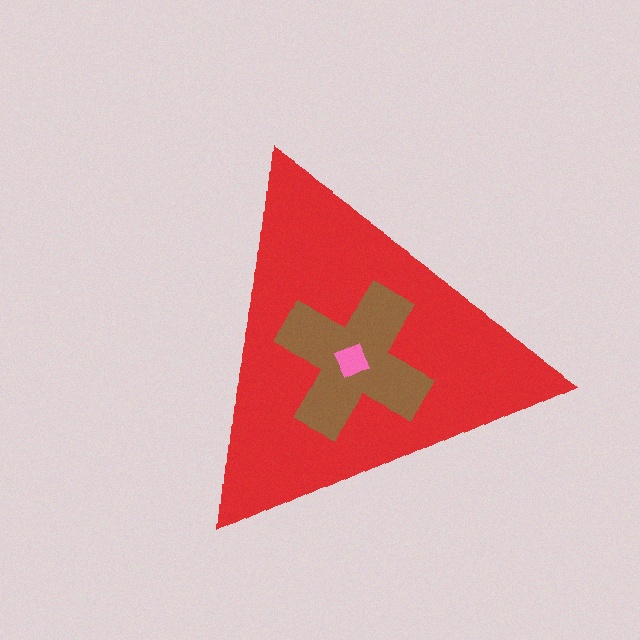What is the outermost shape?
The red triangle.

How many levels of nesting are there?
3.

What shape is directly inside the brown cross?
The pink diamond.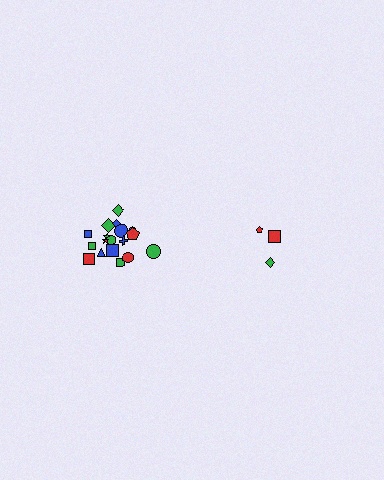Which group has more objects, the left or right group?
The left group.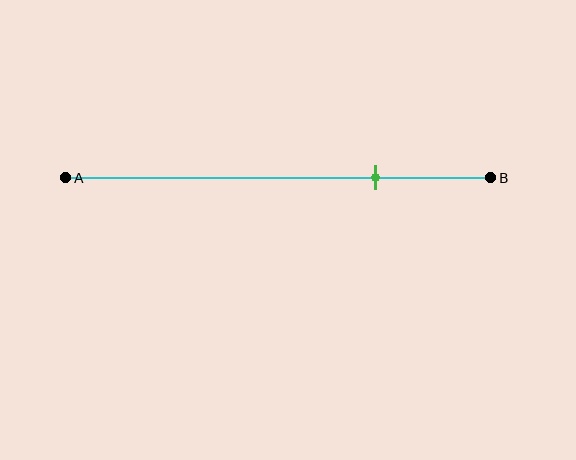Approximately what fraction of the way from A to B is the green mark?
The green mark is approximately 75% of the way from A to B.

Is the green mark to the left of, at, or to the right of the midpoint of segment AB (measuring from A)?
The green mark is to the right of the midpoint of segment AB.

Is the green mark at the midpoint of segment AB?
No, the mark is at about 75% from A, not at the 50% midpoint.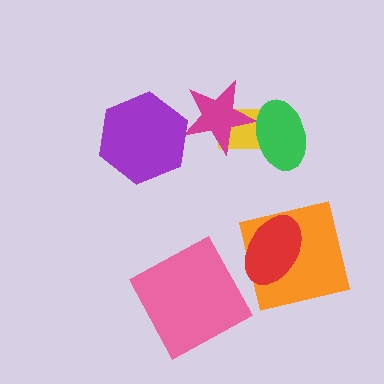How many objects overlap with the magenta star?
2 objects overlap with the magenta star.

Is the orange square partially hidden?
Yes, it is partially covered by another shape.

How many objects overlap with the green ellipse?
2 objects overlap with the green ellipse.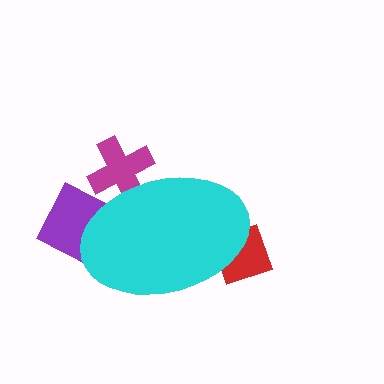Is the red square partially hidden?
Yes, the red square is partially hidden behind the cyan ellipse.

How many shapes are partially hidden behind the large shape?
3 shapes are partially hidden.